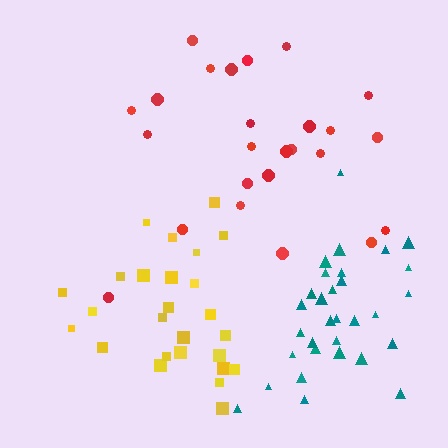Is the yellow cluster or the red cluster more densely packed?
Yellow.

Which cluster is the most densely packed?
Teal.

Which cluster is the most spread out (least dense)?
Red.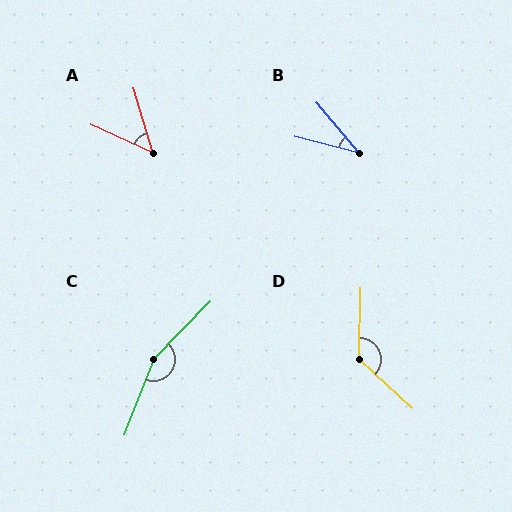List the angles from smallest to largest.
B (35°), A (48°), D (131°), C (157°).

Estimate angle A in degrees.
Approximately 48 degrees.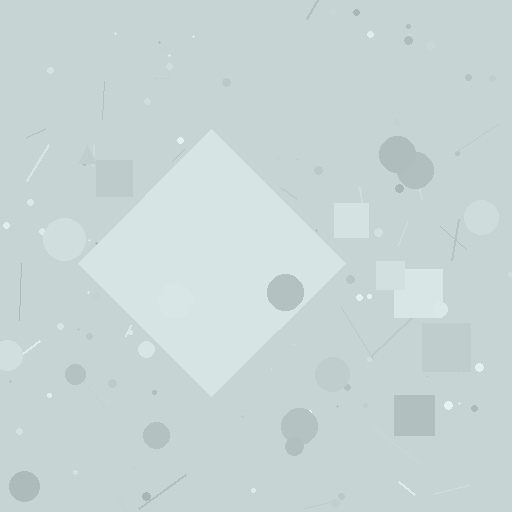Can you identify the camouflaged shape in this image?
The camouflaged shape is a diamond.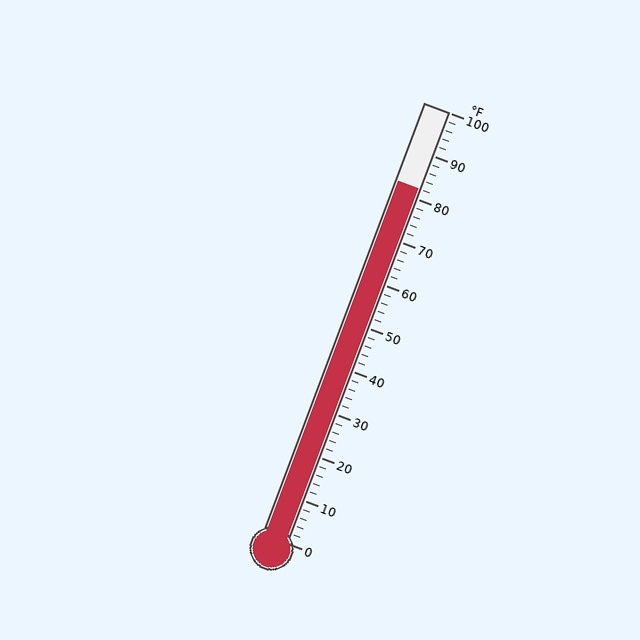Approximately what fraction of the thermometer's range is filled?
The thermometer is filled to approximately 80% of its range.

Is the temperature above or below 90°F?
The temperature is below 90°F.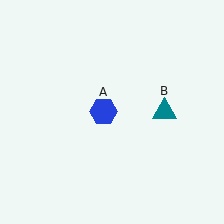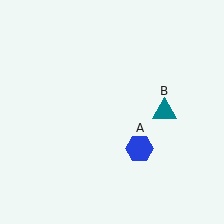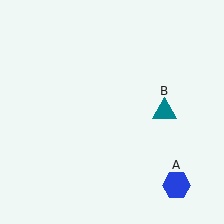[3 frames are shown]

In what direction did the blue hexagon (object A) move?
The blue hexagon (object A) moved down and to the right.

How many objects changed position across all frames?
1 object changed position: blue hexagon (object A).